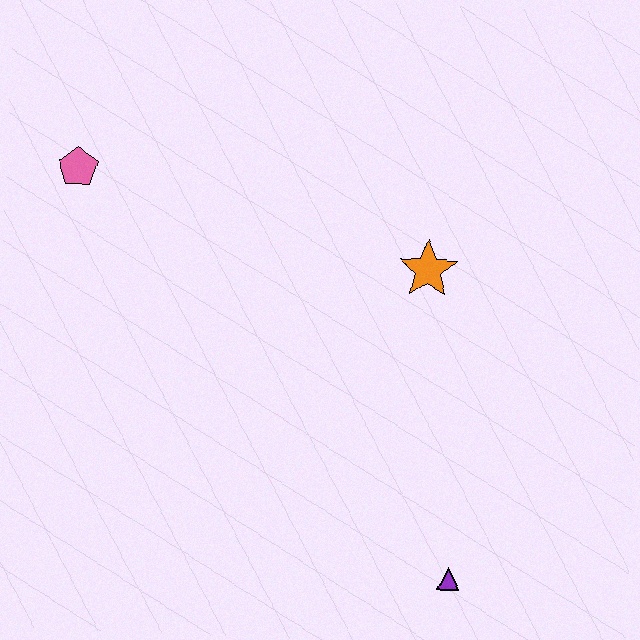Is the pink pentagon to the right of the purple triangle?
No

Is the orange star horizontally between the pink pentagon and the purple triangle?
Yes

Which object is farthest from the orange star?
The pink pentagon is farthest from the orange star.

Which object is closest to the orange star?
The purple triangle is closest to the orange star.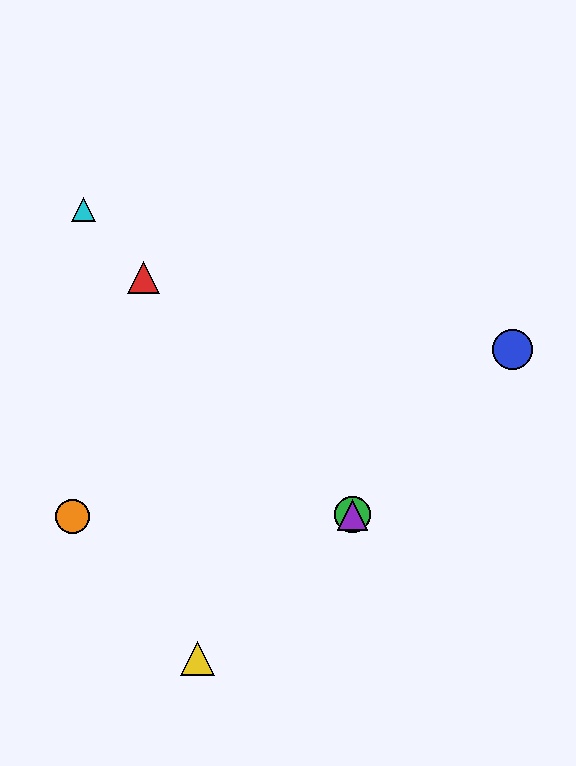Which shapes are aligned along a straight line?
The red triangle, the green circle, the purple triangle, the cyan triangle are aligned along a straight line.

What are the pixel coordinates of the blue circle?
The blue circle is at (512, 349).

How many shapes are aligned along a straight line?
4 shapes (the red triangle, the green circle, the purple triangle, the cyan triangle) are aligned along a straight line.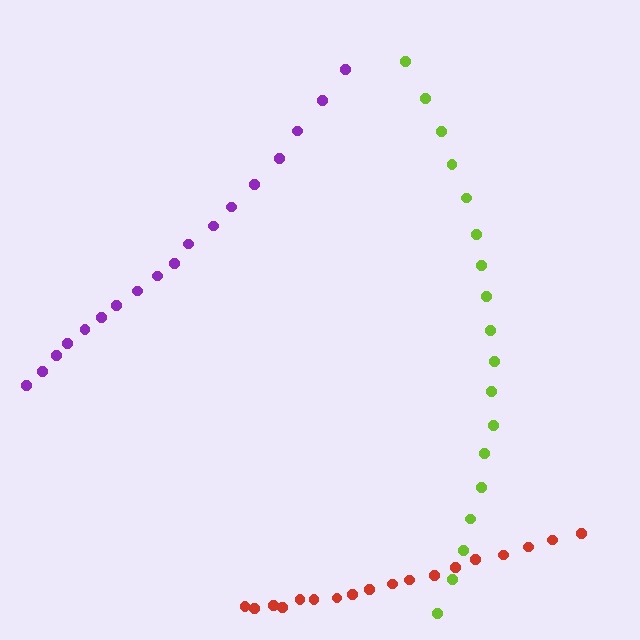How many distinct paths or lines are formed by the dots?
There are 3 distinct paths.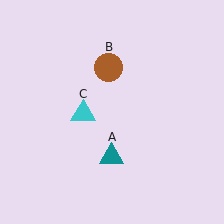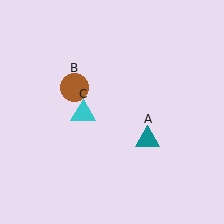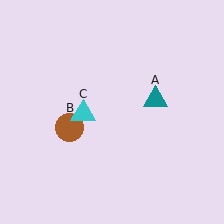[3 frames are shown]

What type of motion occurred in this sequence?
The teal triangle (object A), brown circle (object B) rotated counterclockwise around the center of the scene.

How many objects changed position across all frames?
2 objects changed position: teal triangle (object A), brown circle (object B).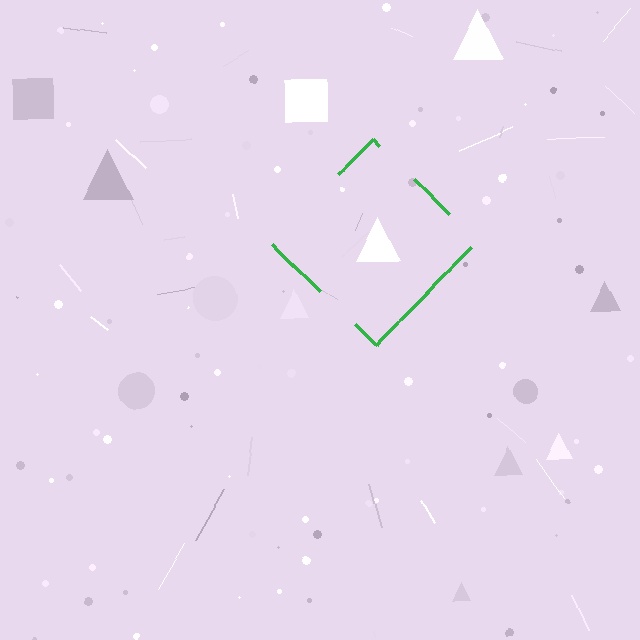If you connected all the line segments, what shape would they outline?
They would outline a diamond.